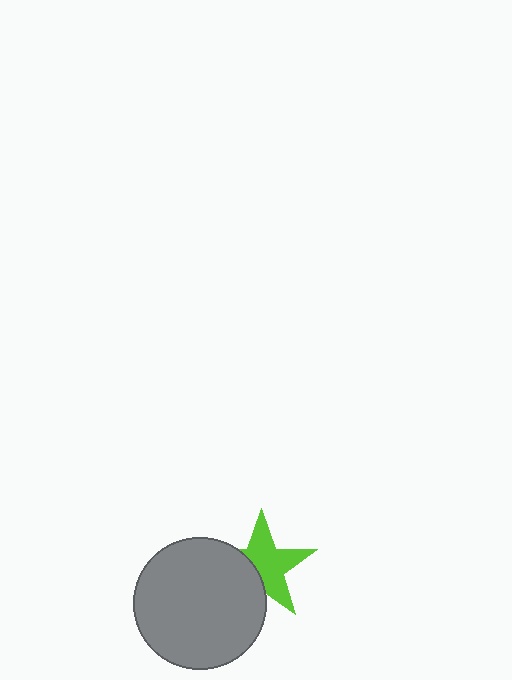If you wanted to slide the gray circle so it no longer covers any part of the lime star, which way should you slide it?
Slide it left — that is the most direct way to separate the two shapes.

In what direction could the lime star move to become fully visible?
The lime star could move right. That would shift it out from behind the gray circle entirely.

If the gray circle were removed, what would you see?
You would see the complete lime star.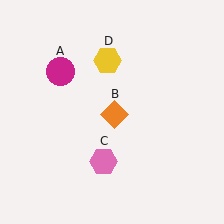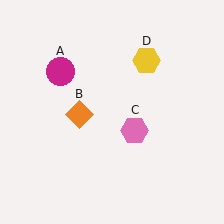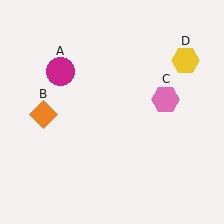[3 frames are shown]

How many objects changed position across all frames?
3 objects changed position: orange diamond (object B), pink hexagon (object C), yellow hexagon (object D).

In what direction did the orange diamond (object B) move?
The orange diamond (object B) moved left.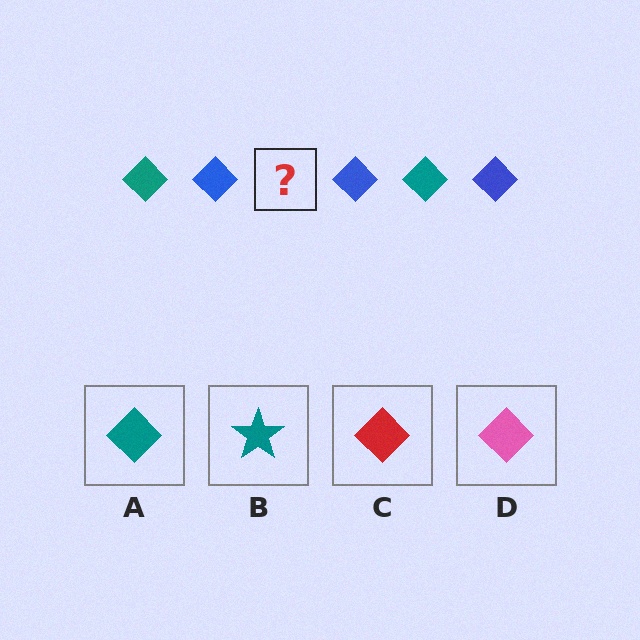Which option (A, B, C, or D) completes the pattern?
A.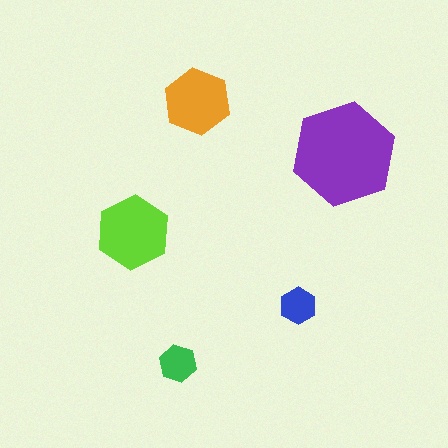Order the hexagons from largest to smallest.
the purple one, the lime one, the orange one, the green one, the blue one.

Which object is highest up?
The orange hexagon is topmost.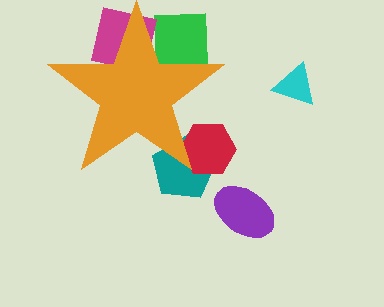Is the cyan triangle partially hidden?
No, the cyan triangle is fully visible.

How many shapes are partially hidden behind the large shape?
4 shapes are partially hidden.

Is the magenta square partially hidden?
Yes, the magenta square is partially hidden behind the orange star.